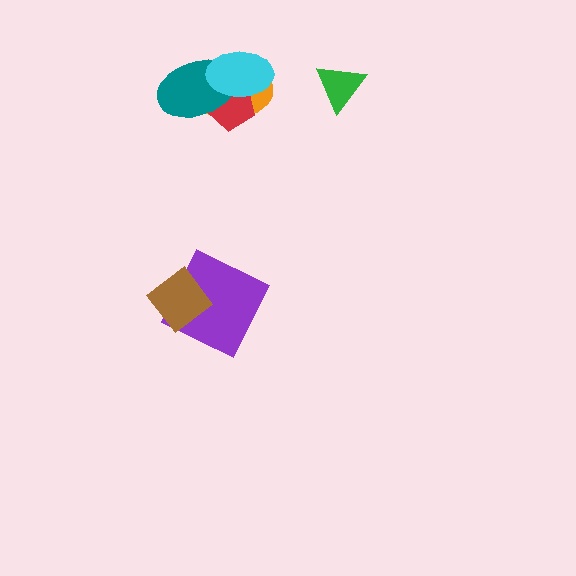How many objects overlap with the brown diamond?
1 object overlaps with the brown diamond.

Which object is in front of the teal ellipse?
The cyan ellipse is in front of the teal ellipse.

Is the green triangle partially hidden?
No, no other shape covers it.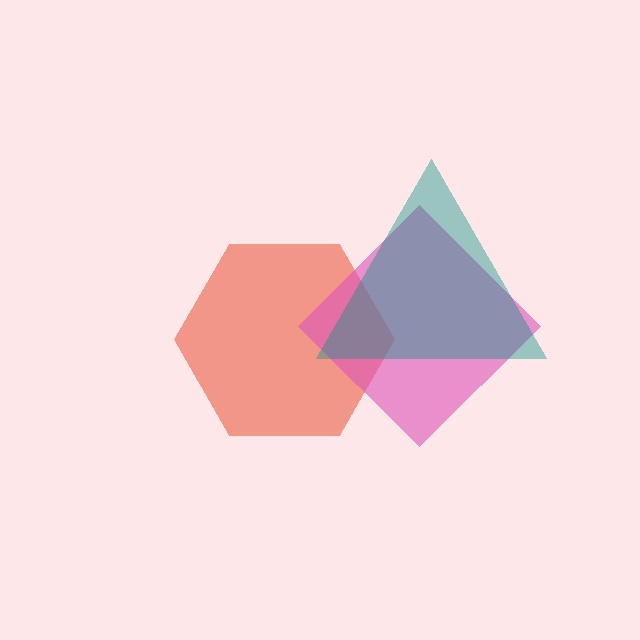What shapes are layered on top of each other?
The layered shapes are: a red hexagon, a pink diamond, a teal triangle.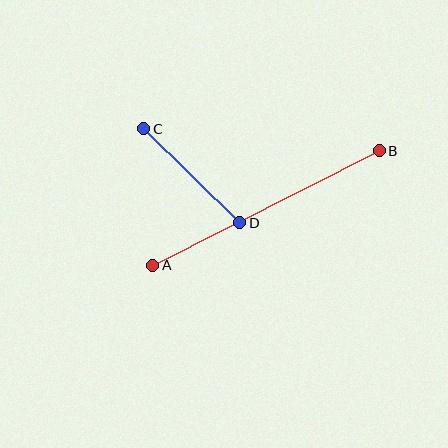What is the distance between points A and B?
The distance is approximately 254 pixels.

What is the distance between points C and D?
The distance is approximately 134 pixels.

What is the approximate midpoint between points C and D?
The midpoint is at approximately (192, 176) pixels.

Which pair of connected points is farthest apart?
Points A and B are farthest apart.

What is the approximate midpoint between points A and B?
The midpoint is at approximately (266, 208) pixels.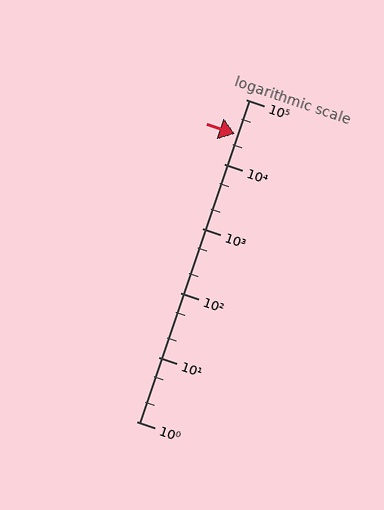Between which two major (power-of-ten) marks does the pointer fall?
The pointer is between 10000 and 100000.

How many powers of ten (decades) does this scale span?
The scale spans 5 decades, from 1 to 100000.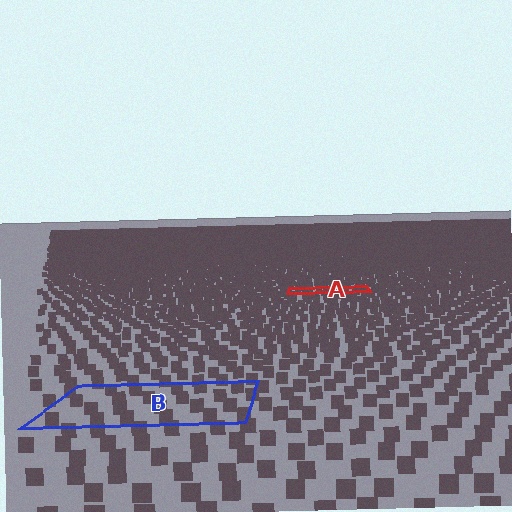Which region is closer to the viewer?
Region B is closer. The texture elements there are larger and more spread out.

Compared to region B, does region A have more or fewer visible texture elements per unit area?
Region A has more texture elements per unit area — they are packed more densely because it is farther away.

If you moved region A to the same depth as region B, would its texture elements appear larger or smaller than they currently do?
They would appear larger. At a closer depth, the same texture elements are projected at a bigger on-screen size.